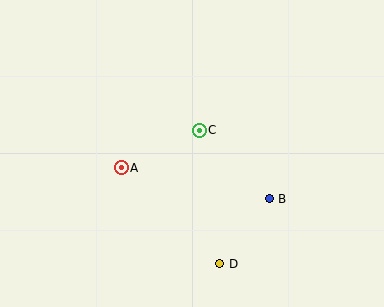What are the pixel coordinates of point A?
Point A is at (121, 168).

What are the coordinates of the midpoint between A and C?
The midpoint between A and C is at (160, 149).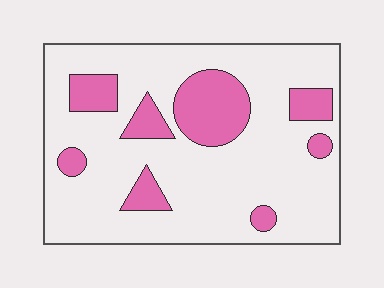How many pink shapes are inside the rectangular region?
8.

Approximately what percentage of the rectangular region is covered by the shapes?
Approximately 20%.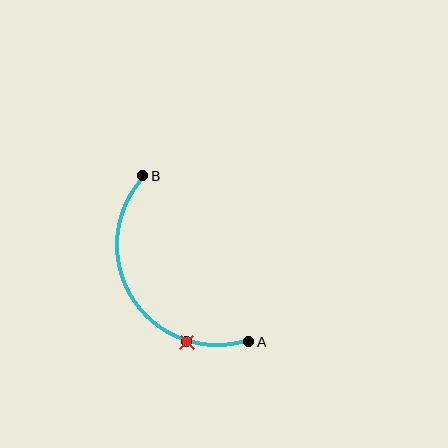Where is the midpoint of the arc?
The arc midpoint is the point on the curve farthest from the straight line joining A and B. It sits to the left of that line.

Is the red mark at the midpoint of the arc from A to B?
No. The red mark lies on the arc but is closer to endpoint A. The arc midpoint would be at the point on the curve equidistant along the arc from both A and B.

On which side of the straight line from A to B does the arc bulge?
The arc bulges to the left of the straight line connecting A and B.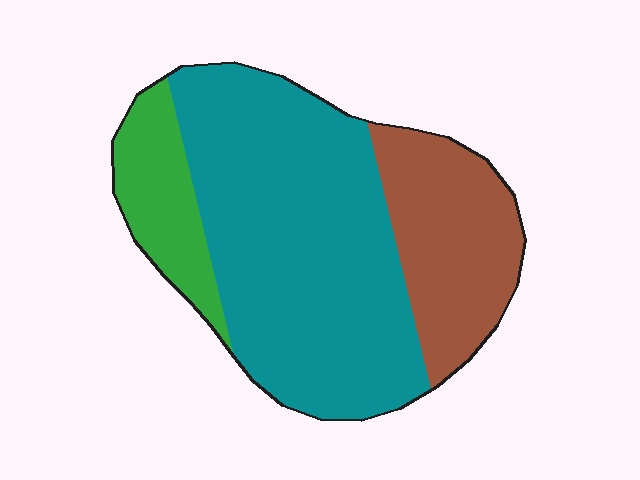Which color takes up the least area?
Green, at roughly 15%.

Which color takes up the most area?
Teal, at roughly 60%.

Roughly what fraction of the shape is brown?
Brown covers 25% of the shape.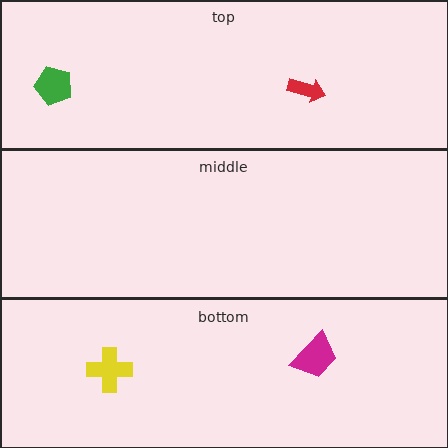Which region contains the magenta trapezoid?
The bottom region.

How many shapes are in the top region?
2.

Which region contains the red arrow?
The top region.